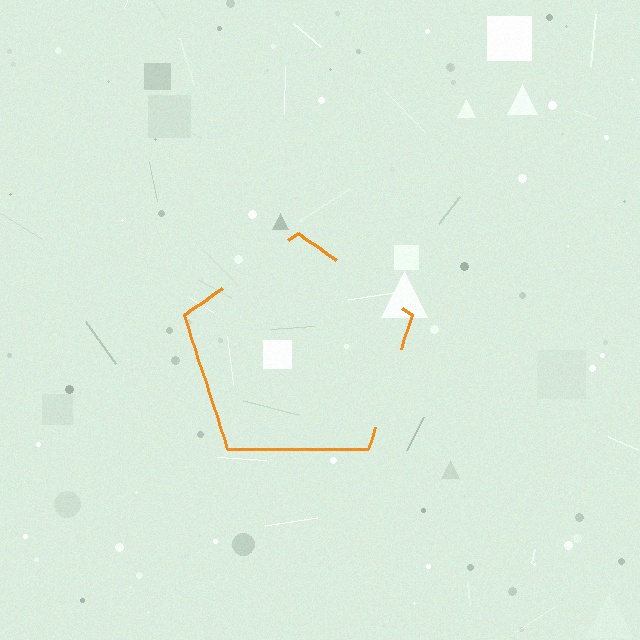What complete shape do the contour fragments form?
The contour fragments form a pentagon.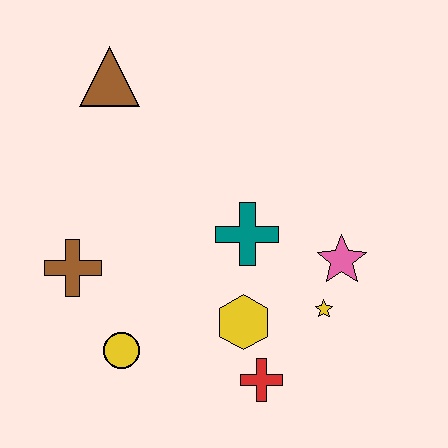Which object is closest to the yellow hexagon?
The red cross is closest to the yellow hexagon.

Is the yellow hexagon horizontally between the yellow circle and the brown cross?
No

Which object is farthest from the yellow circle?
The brown triangle is farthest from the yellow circle.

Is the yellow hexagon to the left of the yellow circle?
No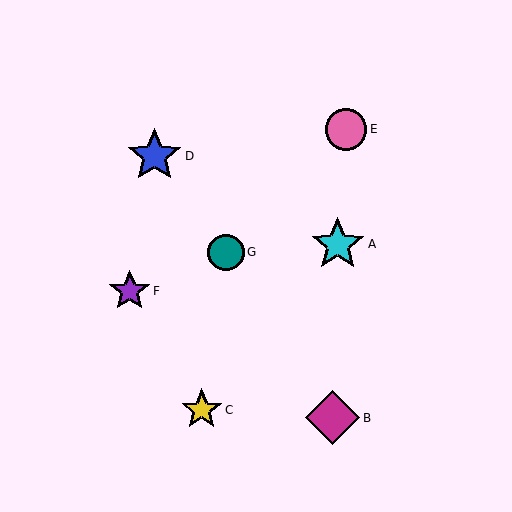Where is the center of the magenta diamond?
The center of the magenta diamond is at (333, 418).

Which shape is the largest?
The blue star (labeled D) is the largest.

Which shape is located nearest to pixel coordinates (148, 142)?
The blue star (labeled D) at (155, 156) is nearest to that location.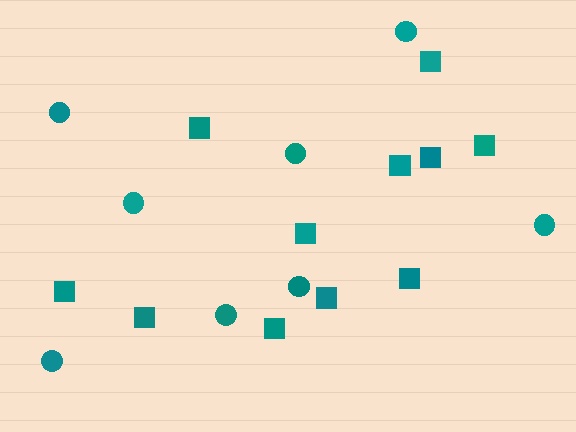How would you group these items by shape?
There are 2 groups: one group of circles (8) and one group of squares (11).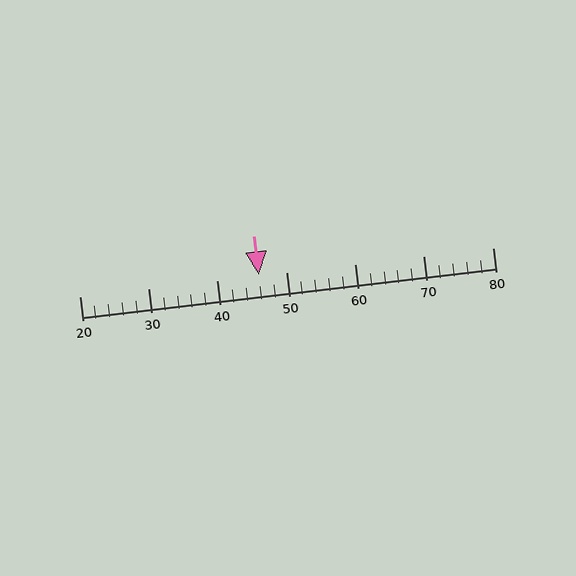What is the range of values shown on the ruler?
The ruler shows values from 20 to 80.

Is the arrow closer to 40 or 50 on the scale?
The arrow is closer to 50.